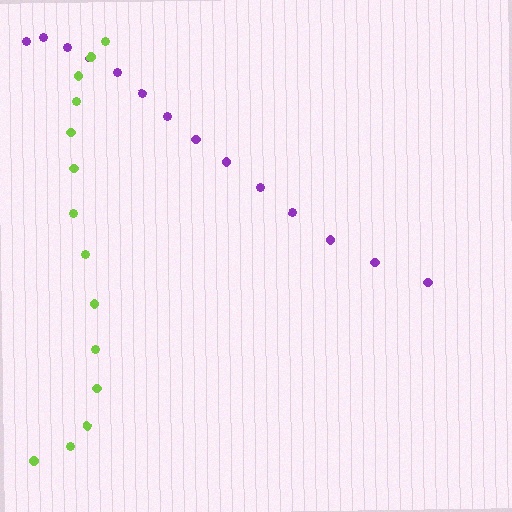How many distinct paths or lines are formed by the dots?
There are 2 distinct paths.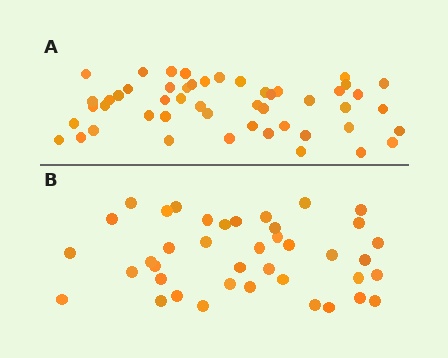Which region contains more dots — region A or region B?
Region A (the top region) has more dots.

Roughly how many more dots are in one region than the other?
Region A has roughly 10 or so more dots than region B.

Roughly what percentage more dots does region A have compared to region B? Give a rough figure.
About 25% more.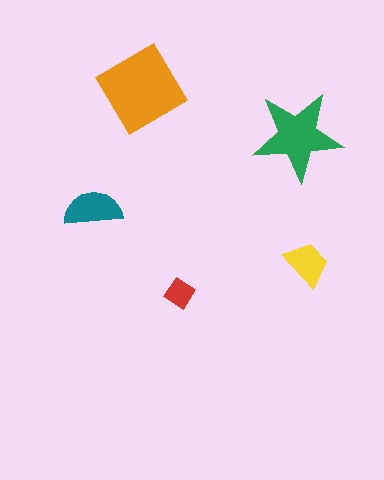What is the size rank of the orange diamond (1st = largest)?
1st.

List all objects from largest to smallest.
The orange diamond, the green star, the teal semicircle, the yellow trapezoid, the red diamond.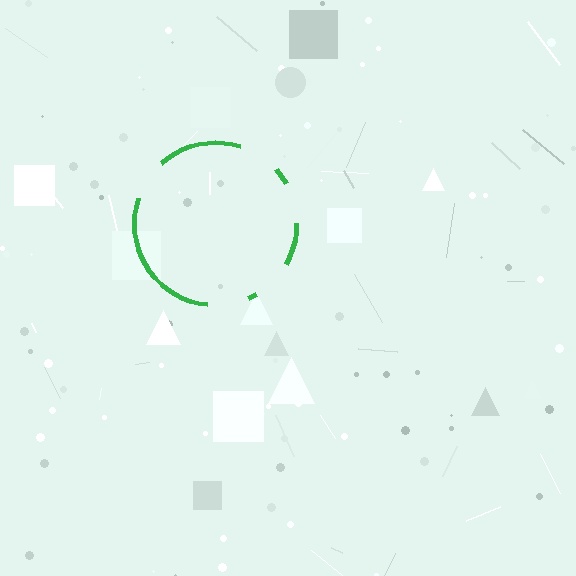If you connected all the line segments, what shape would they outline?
They would outline a circle.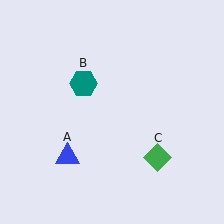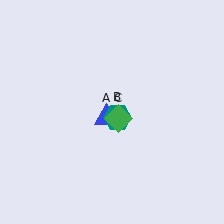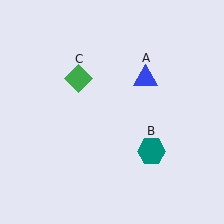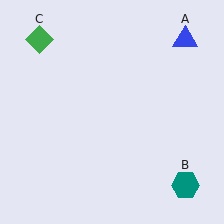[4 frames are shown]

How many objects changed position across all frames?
3 objects changed position: blue triangle (object A), teal hexagon (object B), green diamond (object C).